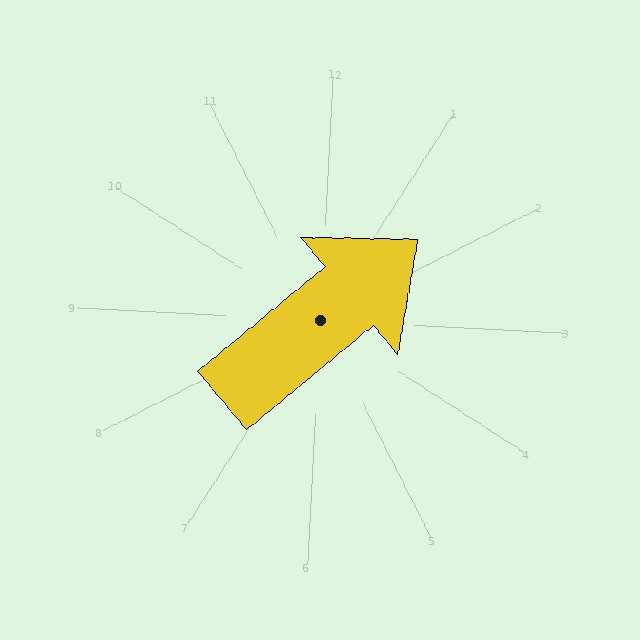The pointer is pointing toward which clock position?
Roughly 2 o'clock.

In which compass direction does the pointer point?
Northeast.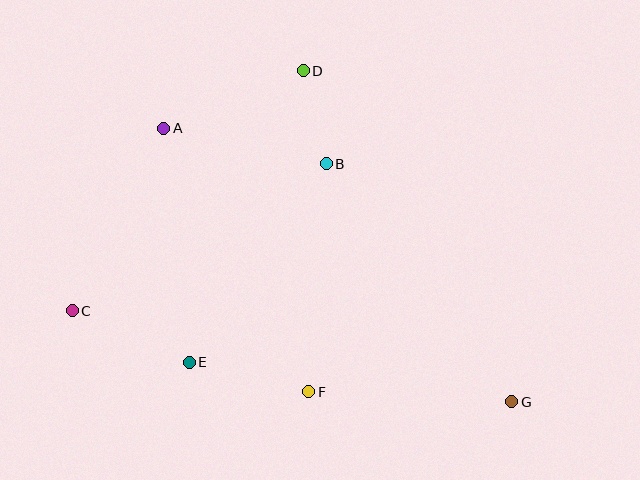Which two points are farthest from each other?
Points C and G are farthest from each other.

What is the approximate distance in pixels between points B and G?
The distance between B and G is approximately 302 pixels.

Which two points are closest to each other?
Points B and D are closest to each other.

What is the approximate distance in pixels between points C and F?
The distance between C and F is approximately 250 pixels.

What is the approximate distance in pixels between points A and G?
The distance between A and G is approximately 442 pixels.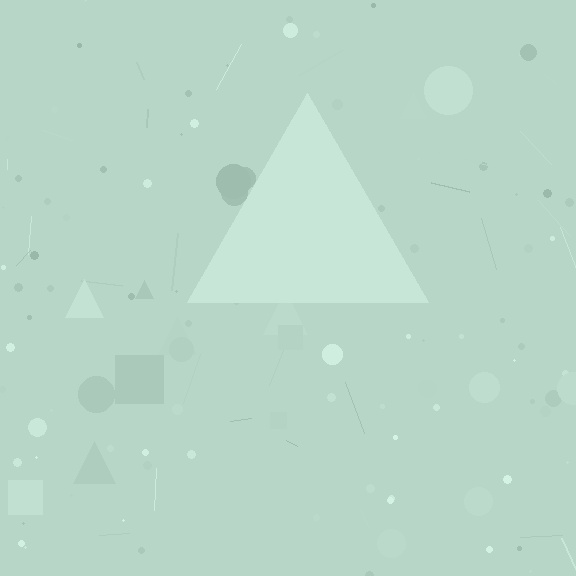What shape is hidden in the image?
A triangle is hidden in the image.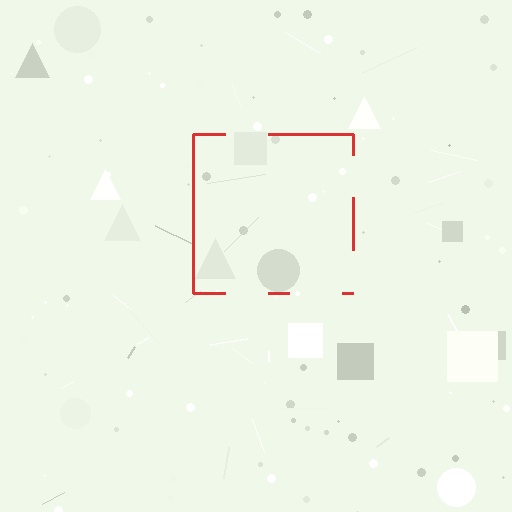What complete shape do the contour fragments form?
The contour fragments form a square.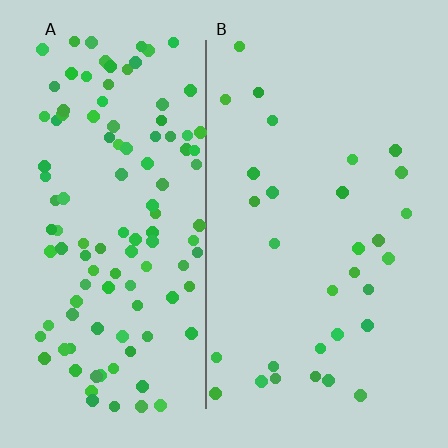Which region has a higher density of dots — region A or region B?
A (the left).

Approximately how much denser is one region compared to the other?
Approximately 3.7× — region A over region B.